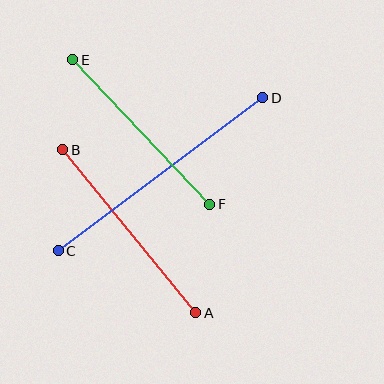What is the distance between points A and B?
The distance is approximately 210 pixels.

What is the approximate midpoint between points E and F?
The midpoint is at approximately (141, 132) pixels.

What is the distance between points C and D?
The distance is approximately 255 pixels.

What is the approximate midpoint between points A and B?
The midpoint is at approximately (129, 231) pixels.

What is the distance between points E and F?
The distance is approximately 199 pixels.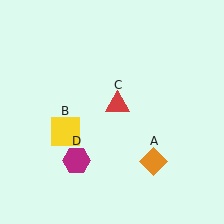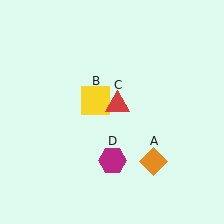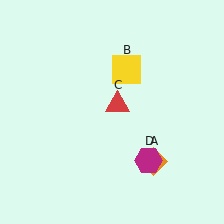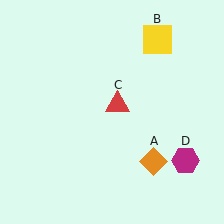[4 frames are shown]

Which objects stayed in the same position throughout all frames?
Orange diamond (object A) and red triangle (object C) remained stationary.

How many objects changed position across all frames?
2 objects changed position: yellow square (object B), magenta hexagon (object D).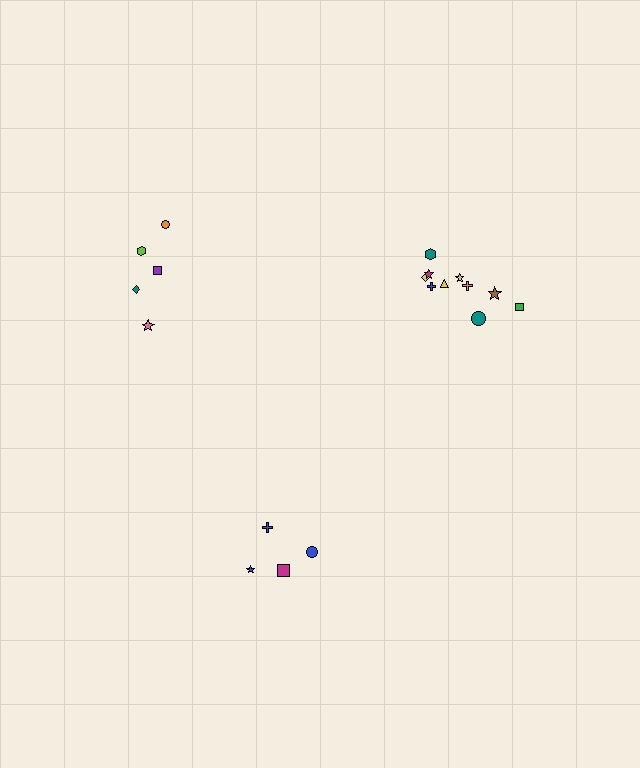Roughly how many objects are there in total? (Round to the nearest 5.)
Roughly 20 objects in total.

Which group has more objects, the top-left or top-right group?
The top-right group.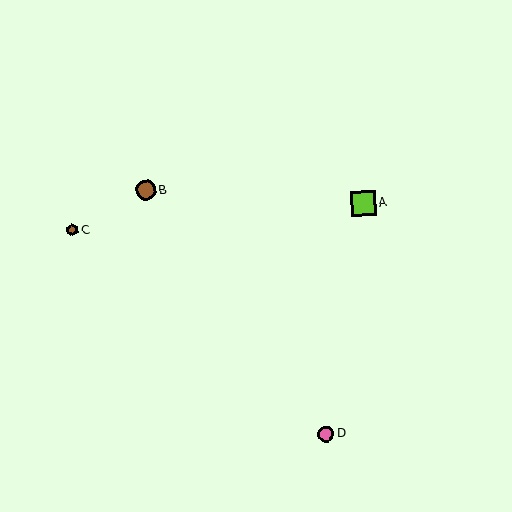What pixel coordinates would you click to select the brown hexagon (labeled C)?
Click at (72, 230) to select the brown hexagon C.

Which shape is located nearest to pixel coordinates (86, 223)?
The brown hexagon (labeled C) at (72, 230) is nearest to that location.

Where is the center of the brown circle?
The center of the brown circle is at (146, 190).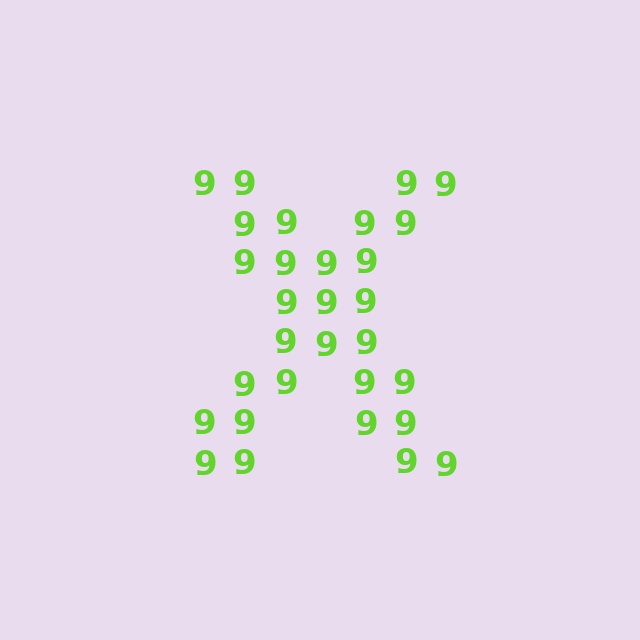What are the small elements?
The small elements are digit 9's.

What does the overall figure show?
The overall figure shows the letter X.